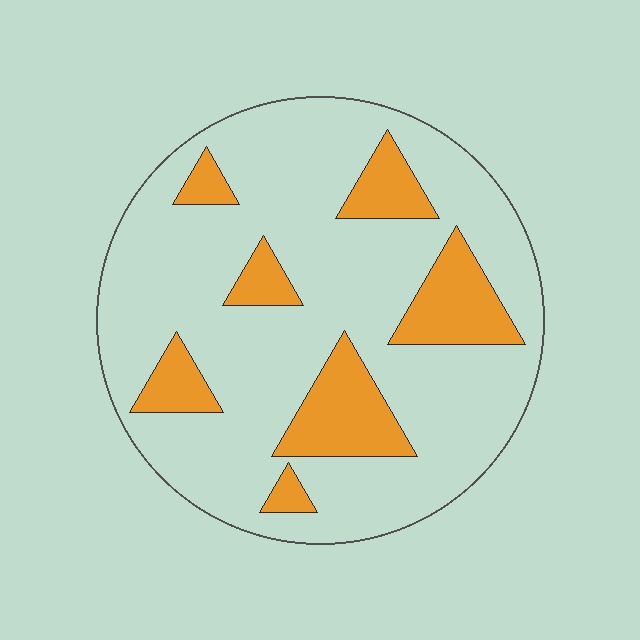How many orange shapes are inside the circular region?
7.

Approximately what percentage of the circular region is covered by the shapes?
Approximately 20%.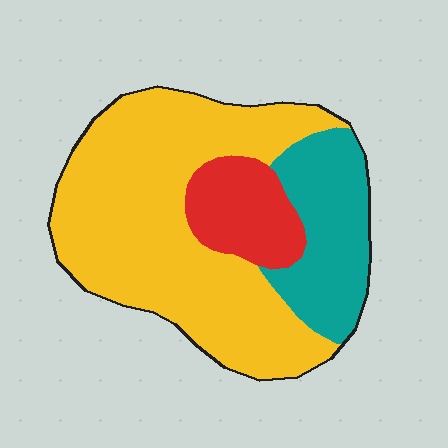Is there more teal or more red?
Teal.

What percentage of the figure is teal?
Teal takes up about one fifth (1/5) of the figure.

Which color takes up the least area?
Red, at roughly 15%.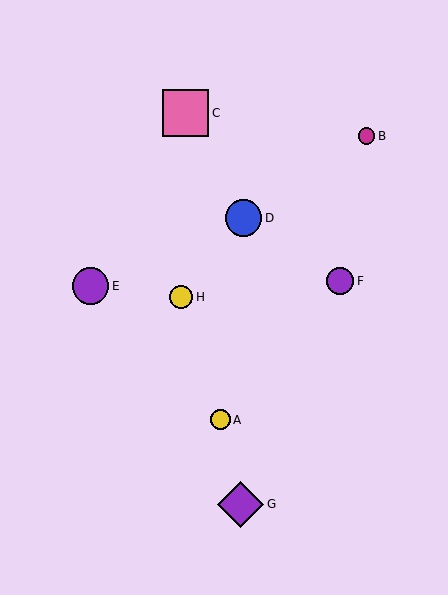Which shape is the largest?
The pink square (labeled C) is the largest.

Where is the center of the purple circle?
The center of the purple circle is at (340, 281).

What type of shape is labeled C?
Shape C is a pink square.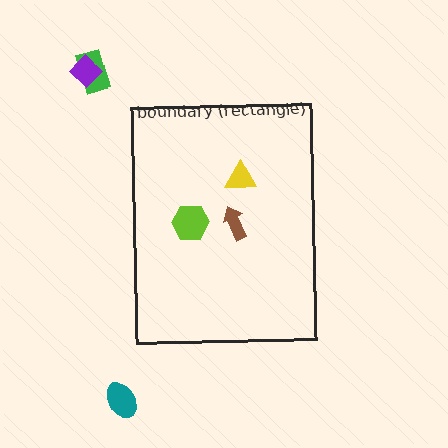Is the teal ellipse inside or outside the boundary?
Outside.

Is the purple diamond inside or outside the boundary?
Outside.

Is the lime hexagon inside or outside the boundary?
Inside.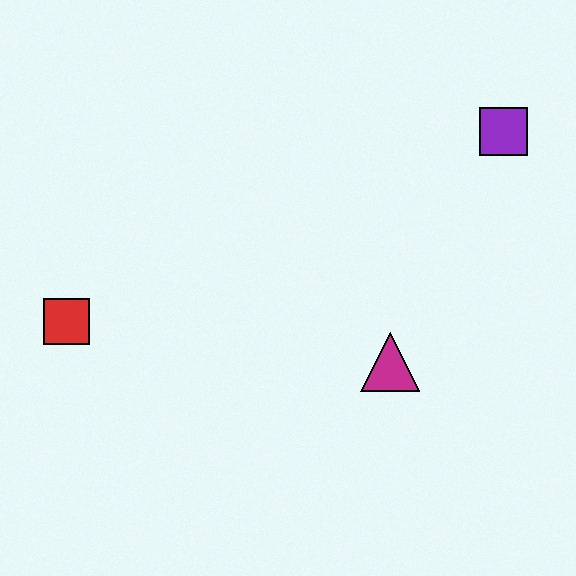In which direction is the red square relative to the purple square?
The red square is to the left of the purple square.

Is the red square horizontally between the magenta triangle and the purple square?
No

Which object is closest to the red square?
The magenta triangle is closest to the red square.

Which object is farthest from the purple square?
The red square is farthest from the purple square.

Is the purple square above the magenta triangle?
Yes